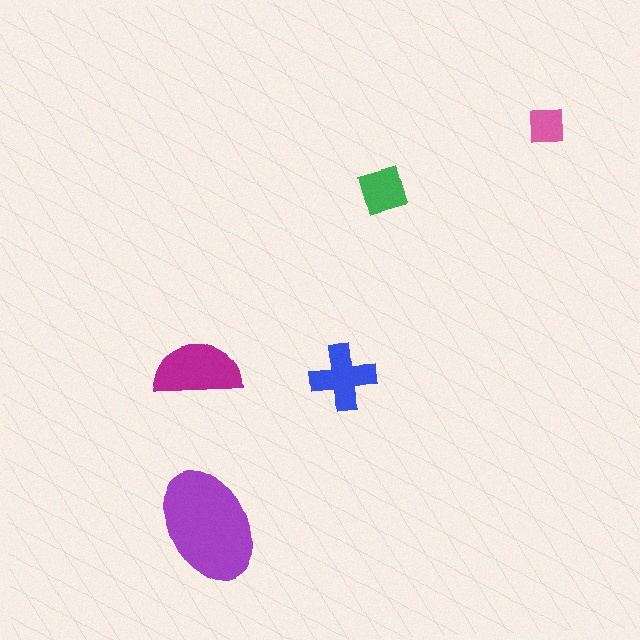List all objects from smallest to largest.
The pink square, the green diamond, the blue cross, the magenta semicircle, the purple ellipse.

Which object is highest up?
The pink square is topmost.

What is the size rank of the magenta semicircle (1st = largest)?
2nd.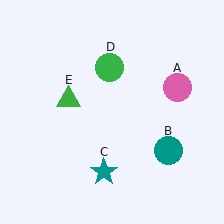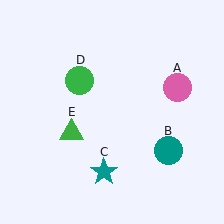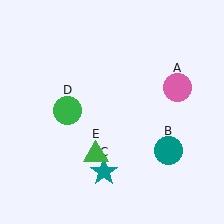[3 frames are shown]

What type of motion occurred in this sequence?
The green circle (object D), green triangle (object E) rotated counterclockwise around the center of the scene.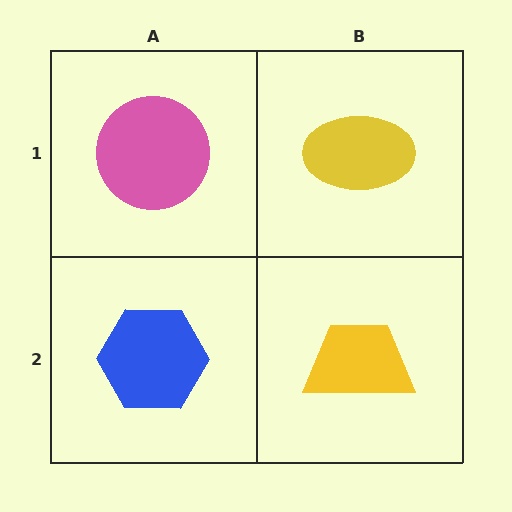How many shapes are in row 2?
2 shapes.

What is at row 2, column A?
A blue hexagon.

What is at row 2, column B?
A yellow trapezoid.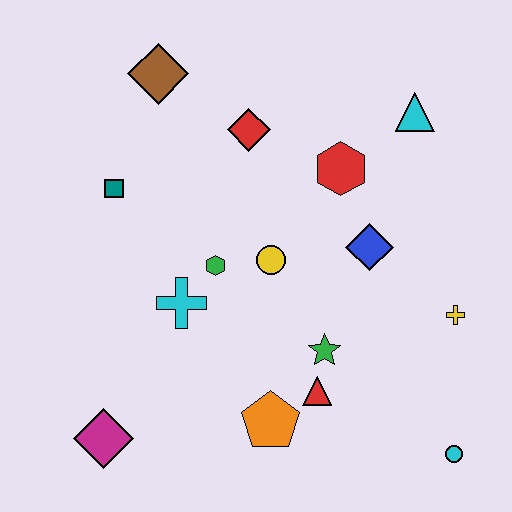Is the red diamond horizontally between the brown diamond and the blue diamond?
Yes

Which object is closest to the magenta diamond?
The cyan cross is closest to the magenta diamond.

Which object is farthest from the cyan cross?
The cyan circle is farthest from the cyan cross.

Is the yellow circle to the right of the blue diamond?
No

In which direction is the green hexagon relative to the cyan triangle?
The green hexagon is to the left of the cyan triangle.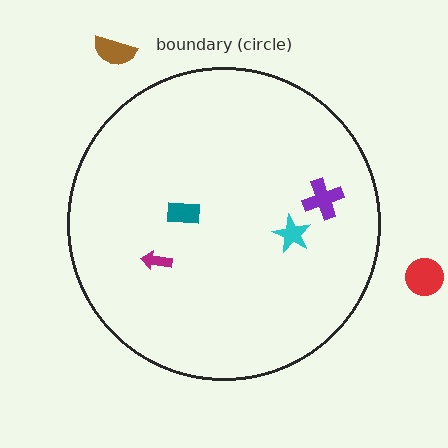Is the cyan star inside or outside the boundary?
Inside.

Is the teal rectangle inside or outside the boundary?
Inside.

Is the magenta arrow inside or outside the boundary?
Inside.